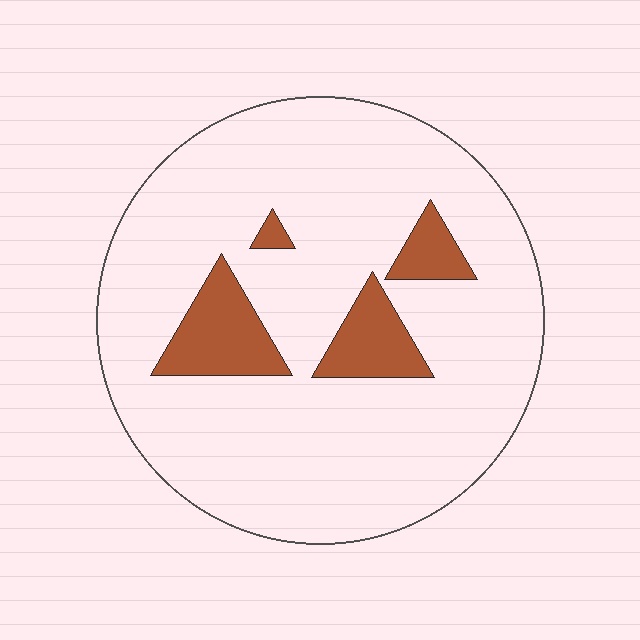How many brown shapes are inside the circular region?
4.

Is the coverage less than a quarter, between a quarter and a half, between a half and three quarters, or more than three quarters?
Less than a quarter.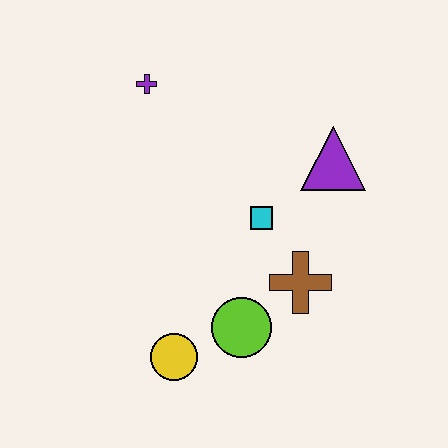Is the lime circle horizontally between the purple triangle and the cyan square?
No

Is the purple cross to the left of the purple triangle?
Yes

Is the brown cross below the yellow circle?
No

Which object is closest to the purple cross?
The cyan square is closest to the purple cross.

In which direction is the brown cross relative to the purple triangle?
The brown cross is below the purple triangle.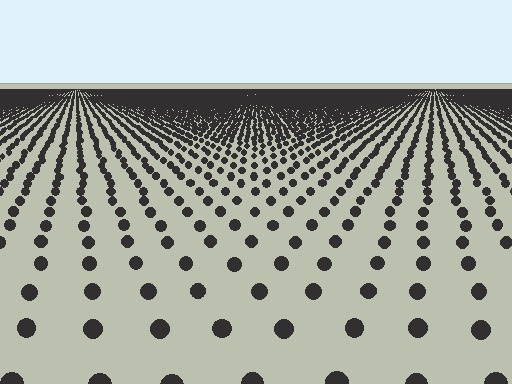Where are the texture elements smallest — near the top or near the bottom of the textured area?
Near the top.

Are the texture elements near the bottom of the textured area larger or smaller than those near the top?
Larger. Near the bottom, elements are closer to the viewer and appear at a bigger on-screen size.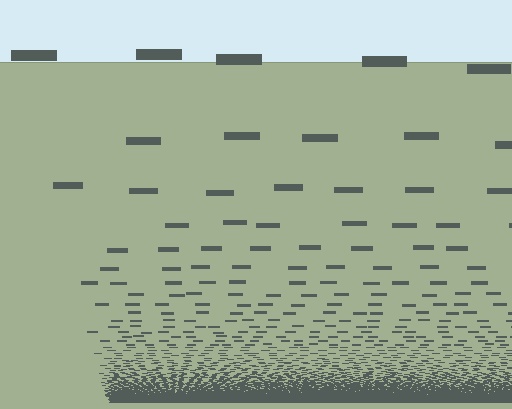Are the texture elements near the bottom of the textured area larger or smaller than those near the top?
Smaller. The gradient is inverted — elements near the bottom are smaller and denser.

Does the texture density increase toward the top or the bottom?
Density increases toward the bottom.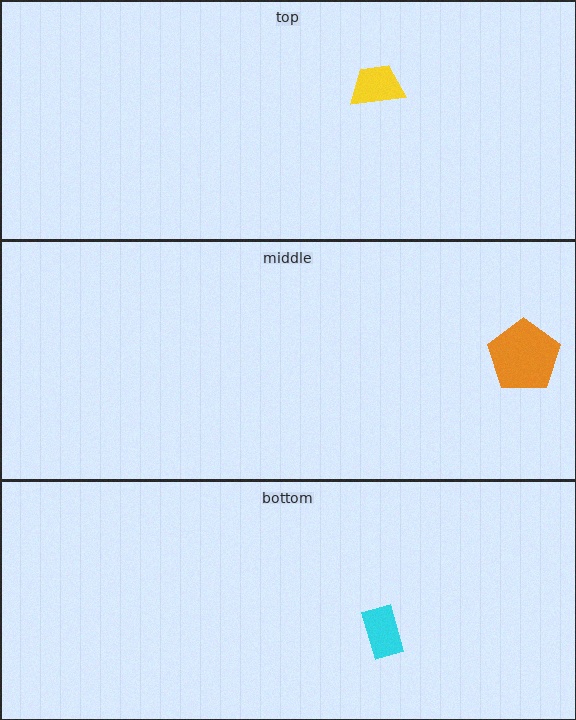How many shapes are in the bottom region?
1.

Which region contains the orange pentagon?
The middle region.